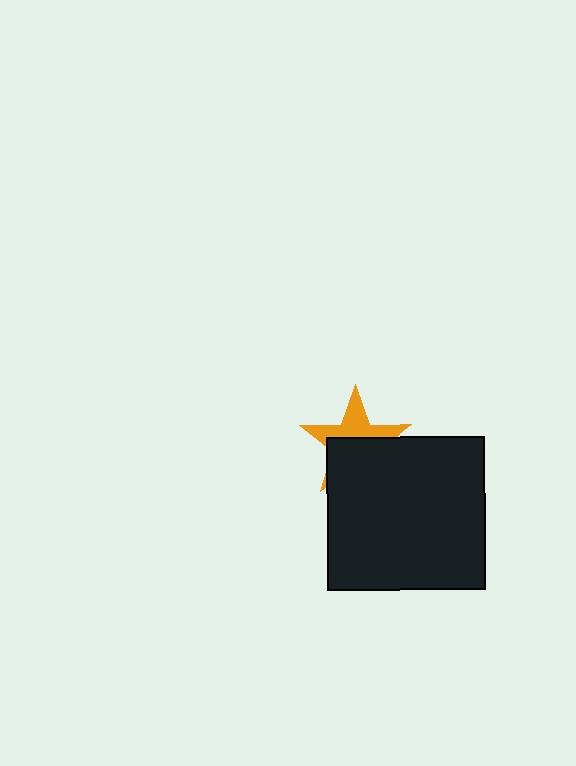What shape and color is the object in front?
The object in front is a black rectangle.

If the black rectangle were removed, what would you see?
You would see the complete orange star.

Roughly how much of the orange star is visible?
A small part of it is visible (roughly 45%).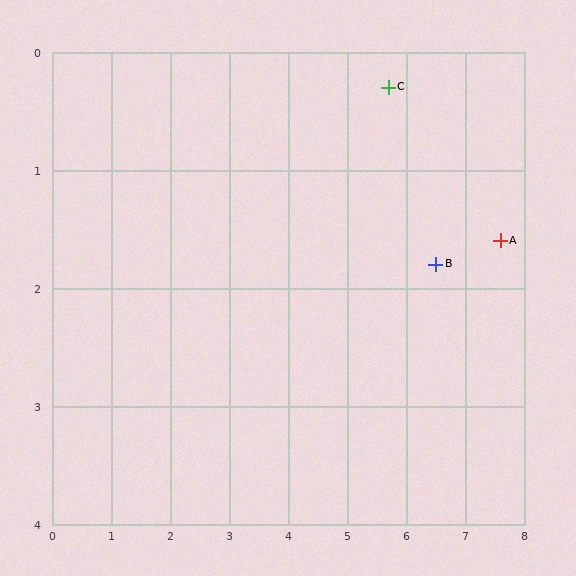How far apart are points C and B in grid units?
Points C and B are about 1.7 grid units apart.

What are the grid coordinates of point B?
Point B is at approximately (6.5, 1.8).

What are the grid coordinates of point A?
Point A is at approximately (7.6, 1.6).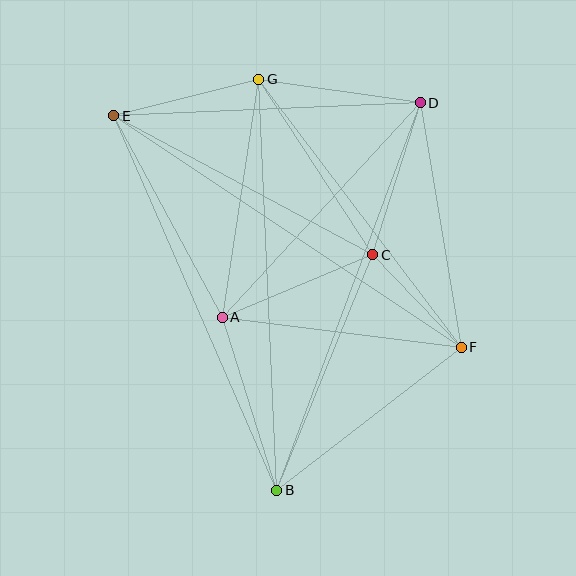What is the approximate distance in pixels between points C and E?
The distance between C and E is approximately 294 pixels.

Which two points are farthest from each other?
Points E and F are farthest from each other.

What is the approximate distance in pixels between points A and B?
The distance between A and B is approximately 181 pixels.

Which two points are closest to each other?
Points C and F are closest to each other.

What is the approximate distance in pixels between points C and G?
The distance between C and G is approximately 209 pixels.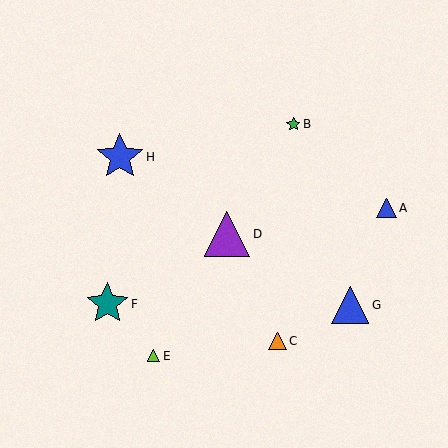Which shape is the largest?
The blue star (labeled H) is the largest.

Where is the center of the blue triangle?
The center of the blue triangle is at (386, 208).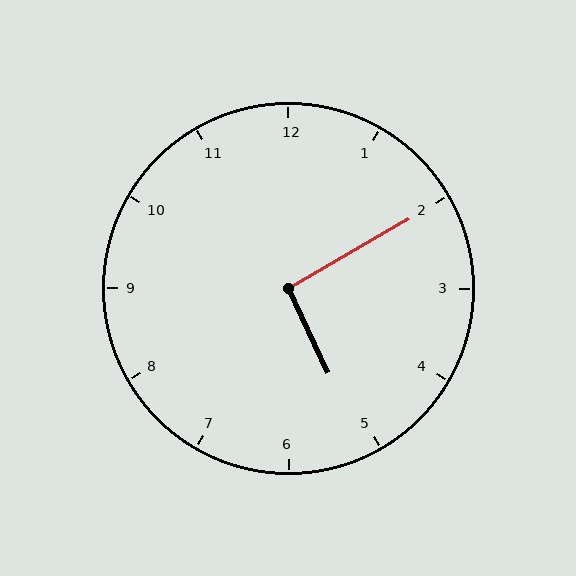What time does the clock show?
5:10.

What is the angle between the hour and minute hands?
Approximately 95 degrees.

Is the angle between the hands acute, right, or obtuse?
It is right.